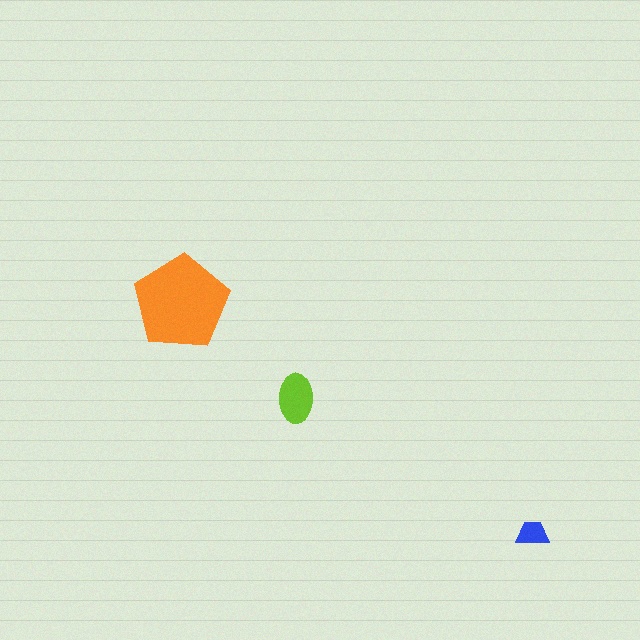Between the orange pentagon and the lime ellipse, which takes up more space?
The orange pentagon.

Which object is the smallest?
The blue trapezoid.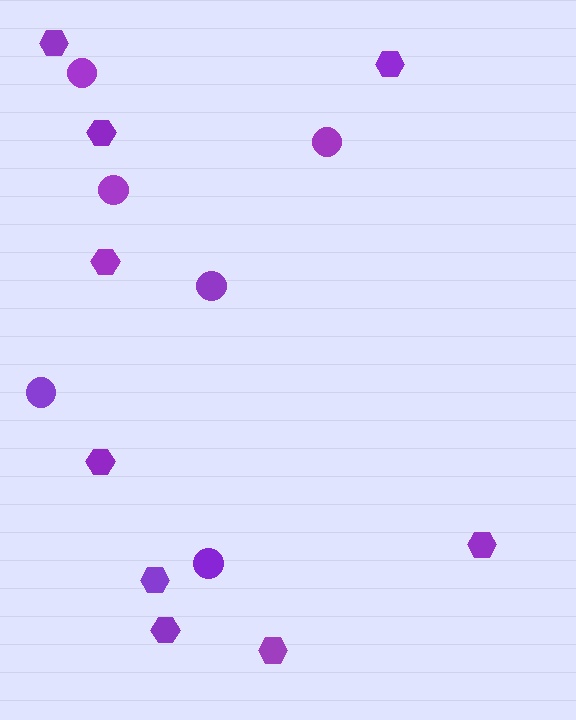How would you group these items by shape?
There are 2 groups: one group of circles (6) and one group of hexagons (9).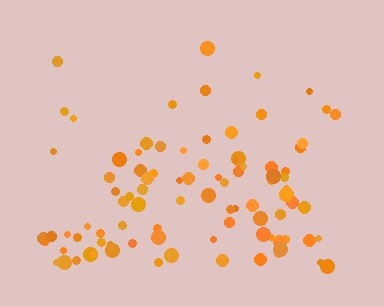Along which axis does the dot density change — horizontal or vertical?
Vertical.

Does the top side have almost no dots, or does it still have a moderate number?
Still a moderate number, just noticeably fewer than the bottom.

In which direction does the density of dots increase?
From top to bottom, with the bottom side densest.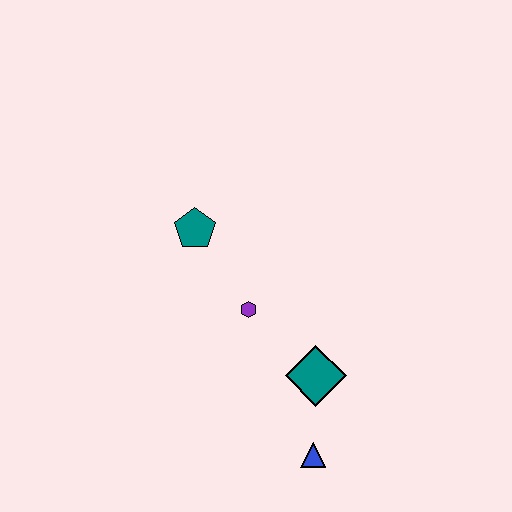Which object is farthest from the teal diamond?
The teal pentagon is farthest from the teal diamond.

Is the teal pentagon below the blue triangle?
No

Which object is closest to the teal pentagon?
The purple hexagon is closest to the teal pentagon.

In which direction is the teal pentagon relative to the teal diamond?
The teal pentagon is above the teal diamond.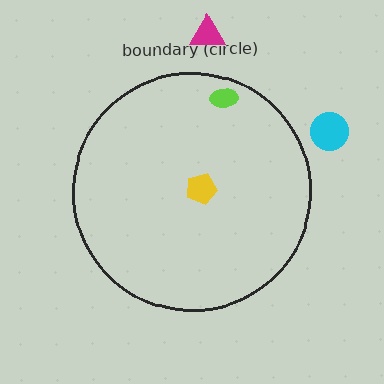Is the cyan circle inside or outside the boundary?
Outside.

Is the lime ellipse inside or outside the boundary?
Inside.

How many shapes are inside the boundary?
2 inside, 2 outside.